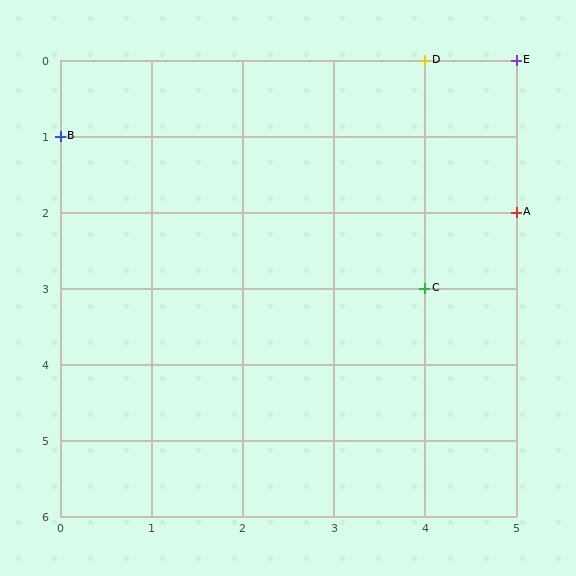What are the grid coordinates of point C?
Point C is at grid coordinates (4, 3).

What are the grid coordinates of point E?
Point E is at grid coordinates (5, 0).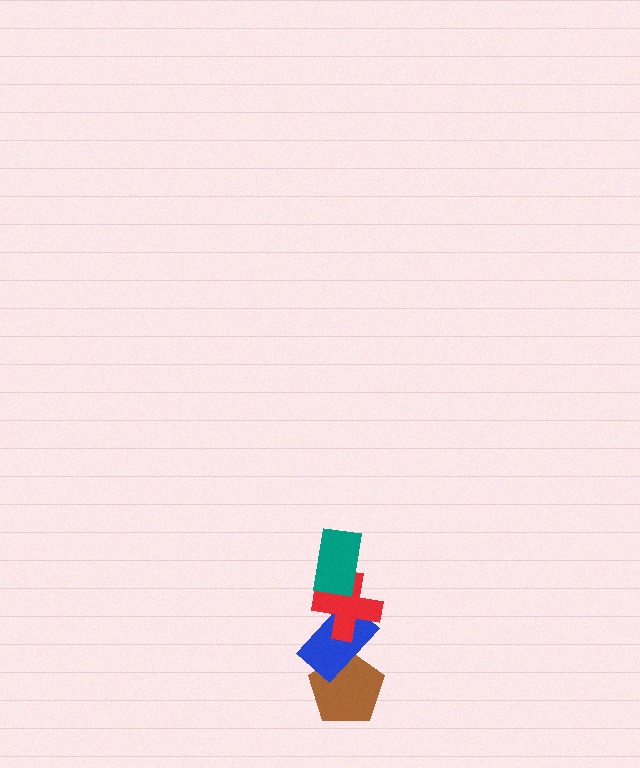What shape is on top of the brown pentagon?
The blue rectangle is on top of the brown pentagon.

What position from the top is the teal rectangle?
The teal rectangle is 1st from the top.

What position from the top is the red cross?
The red cross is 2nd from the top.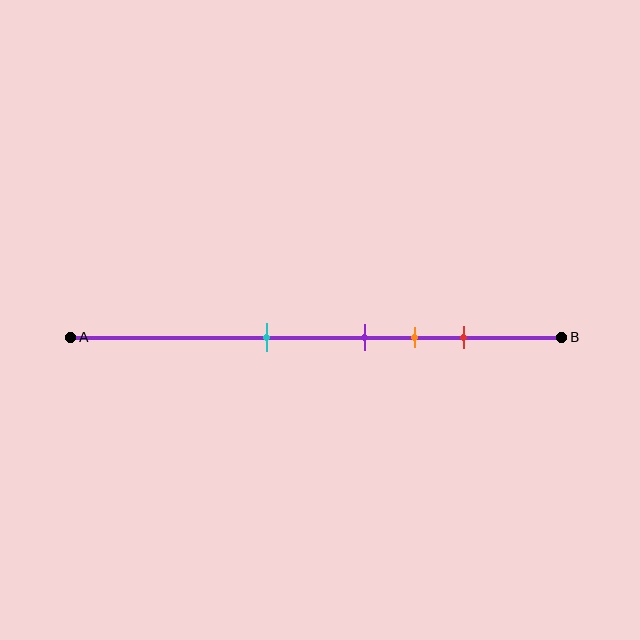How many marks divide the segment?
There are 4 marks dividing the segment.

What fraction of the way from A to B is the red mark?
The red mark is approximately 80% (0.8) of the way from A to B.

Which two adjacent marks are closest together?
The purple and orange marks are the closest adjacent pair.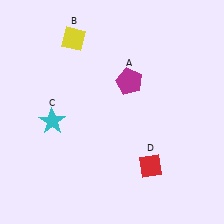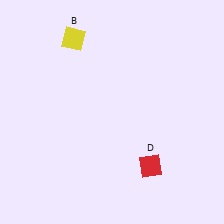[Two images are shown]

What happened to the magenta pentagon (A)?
The magenta pentagon (A) was removed in Image 2. It was in the top-right area of Image 1.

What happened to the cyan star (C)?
The cyan star (C) was removed in Image 2. It was in the bottom-left area of Image 1.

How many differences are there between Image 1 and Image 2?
There are 2 differences between the two images.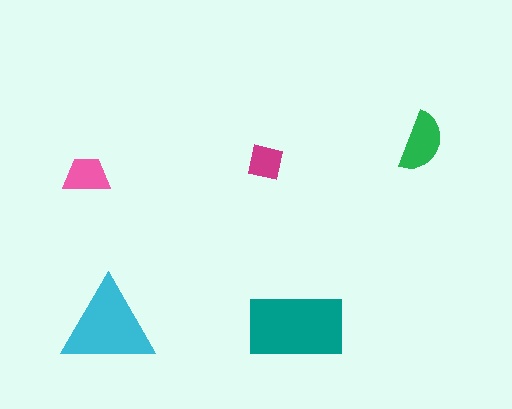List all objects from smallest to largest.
The magenta square, the pink trapezoid, the green semicircle, the cyan triangle, the teal rectangle.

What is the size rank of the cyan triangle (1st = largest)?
2nd.